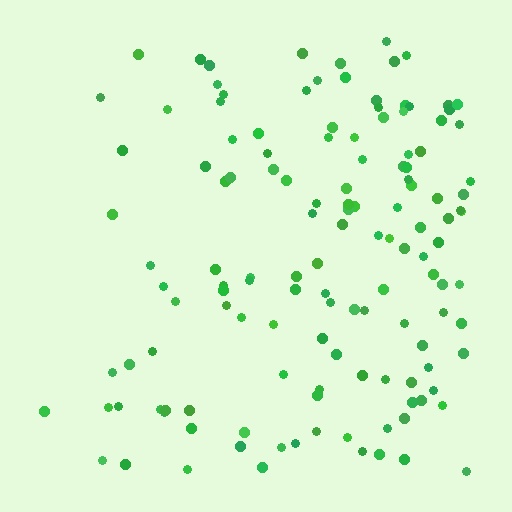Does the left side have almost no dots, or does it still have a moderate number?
Still a moderate number, just noticeably fewer than the right.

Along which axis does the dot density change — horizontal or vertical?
Horizontal.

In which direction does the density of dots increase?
From left to right, with the right side densest.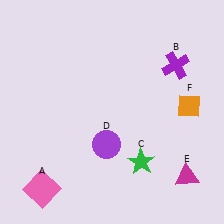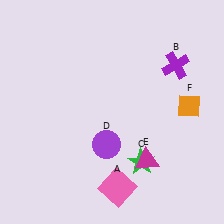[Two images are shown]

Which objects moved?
The objects that moved are: the pink square (A), the magenta triangle (E).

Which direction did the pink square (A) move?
The pink square (A) moved right.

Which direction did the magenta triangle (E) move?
The magenta triangle (E) moved left.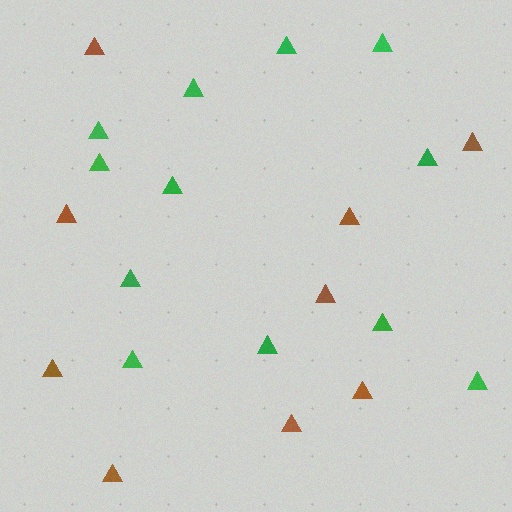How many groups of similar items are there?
There are 2 groups: one group of brown triangles (9) and one group of green triangles (12).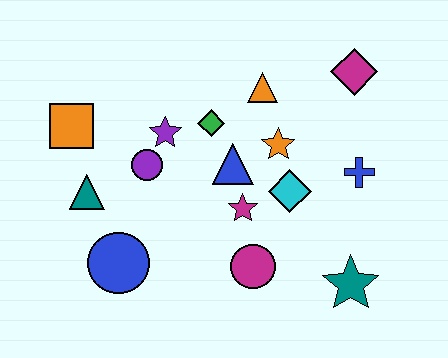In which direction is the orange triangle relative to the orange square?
The orange triangle is to the right of the orange square.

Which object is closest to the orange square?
The teal triangle is closest to the orange square.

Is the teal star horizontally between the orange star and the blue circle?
No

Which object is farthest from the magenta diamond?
The blue circle is farthest from the magenta diamond.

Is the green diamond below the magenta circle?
No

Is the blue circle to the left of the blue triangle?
Yes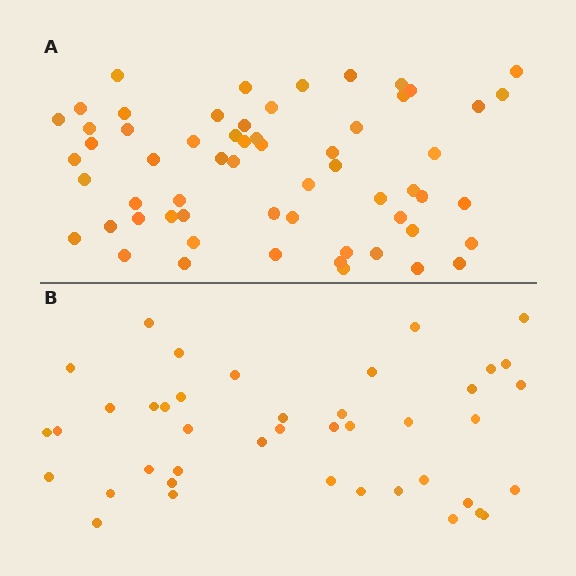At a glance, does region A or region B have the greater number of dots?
Region A (the top region) has more dots.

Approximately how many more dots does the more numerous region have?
Region A has approximately 20 more dots than region B.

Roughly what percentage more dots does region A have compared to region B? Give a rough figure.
About 45% more.